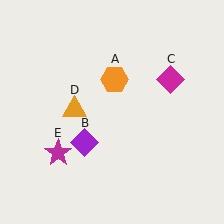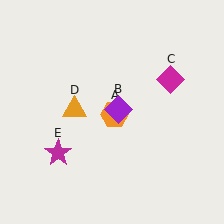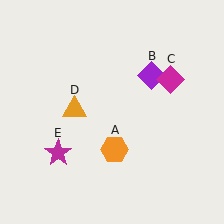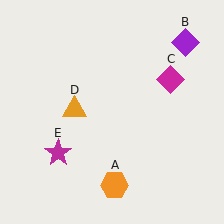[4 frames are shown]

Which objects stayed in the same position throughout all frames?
Magenta diamond (object C) and orange triangle (object D) and magenta star (object E) remained stationary.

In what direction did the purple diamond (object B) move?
The purple diamond (object B) moved up and to the right.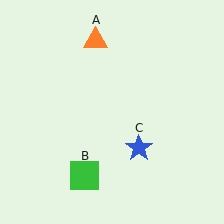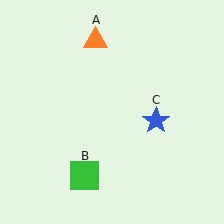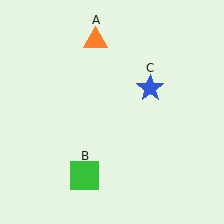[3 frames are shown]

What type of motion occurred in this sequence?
The blue star (object C) rotated counterclockwise around the center of the scene.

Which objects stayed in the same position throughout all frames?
Orange triangle (object A) and green square (object B) remained stationary.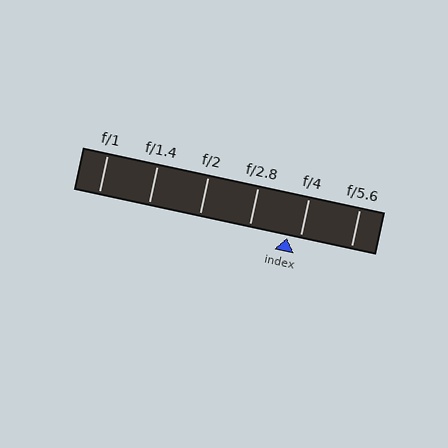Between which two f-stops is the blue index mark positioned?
The index mark is between f/2.8 and f/4.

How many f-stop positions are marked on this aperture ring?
There are 6 f-stop positions marked.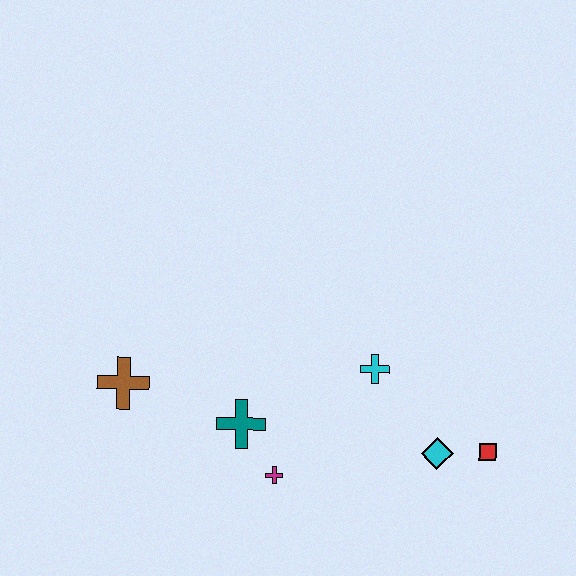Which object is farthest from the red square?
The brown cross is farthest from the red square.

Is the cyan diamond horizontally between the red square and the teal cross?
Yes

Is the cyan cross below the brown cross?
No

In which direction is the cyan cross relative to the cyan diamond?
The cyan cross is above the cyan diamond.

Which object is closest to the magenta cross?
The teal cross is closest to the magenta cross.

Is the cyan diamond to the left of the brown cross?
No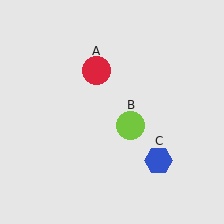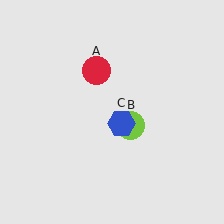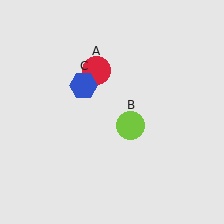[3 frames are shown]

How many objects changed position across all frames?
1 object changed position: blue hexagon (object C).